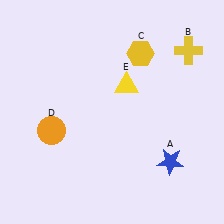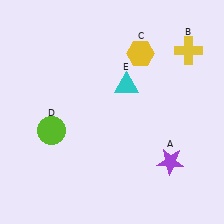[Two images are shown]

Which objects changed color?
A changed from blue to purple. D changed from orange to lime. E changed from yellow to cyan.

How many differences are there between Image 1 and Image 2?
There are 3 differences between the two images.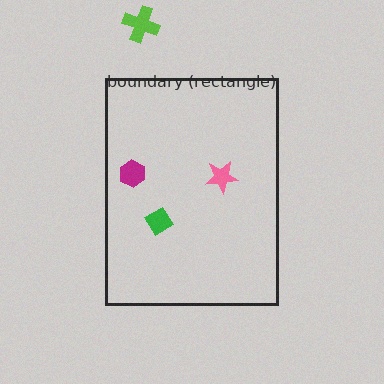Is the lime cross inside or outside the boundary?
Outside.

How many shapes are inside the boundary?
3 inside, 1 outside.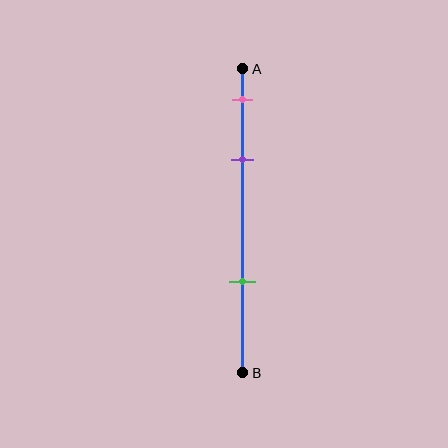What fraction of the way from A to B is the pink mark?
The pink mark is approximately 10% (0.1) of the way from A to B.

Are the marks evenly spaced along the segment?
No, the marks are not evenly spaced.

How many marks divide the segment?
There are 3 marks dividing the segment.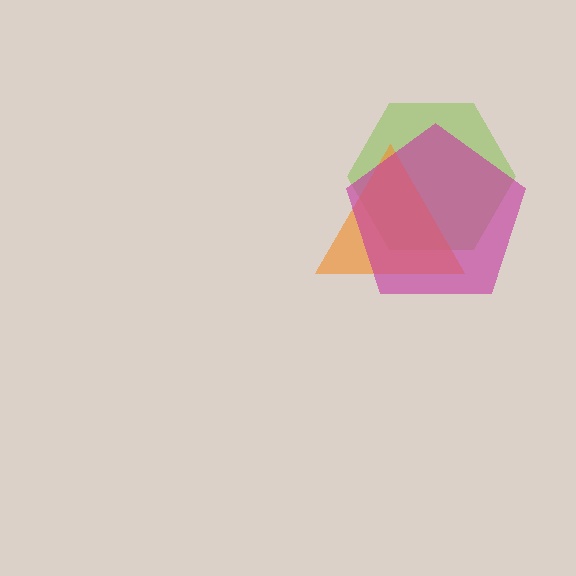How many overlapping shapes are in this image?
There are 3 overlapping shapes in the image.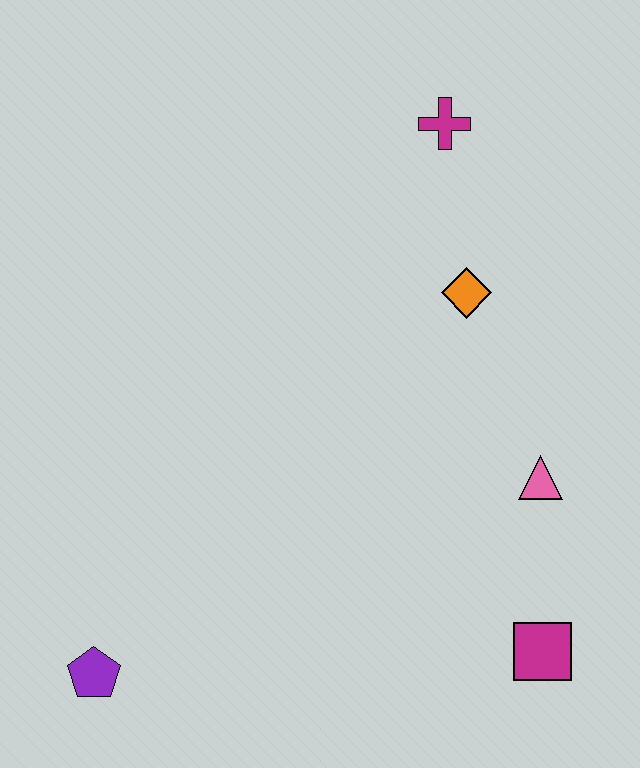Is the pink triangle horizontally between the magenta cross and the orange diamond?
No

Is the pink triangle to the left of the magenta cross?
No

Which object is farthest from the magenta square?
The magenta cross is farthest from the magenta square.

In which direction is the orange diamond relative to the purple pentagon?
The orange diamond is above the purple pentagon.